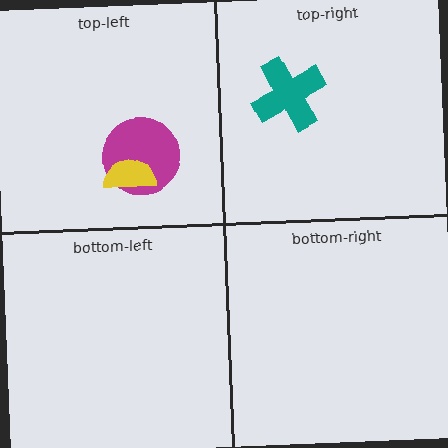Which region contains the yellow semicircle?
The top-left region.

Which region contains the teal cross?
The top-right region.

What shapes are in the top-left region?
The magenta circle, the yellow semicircle.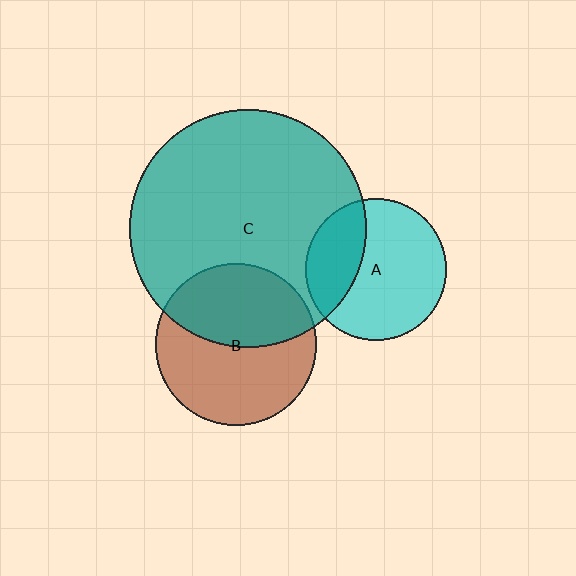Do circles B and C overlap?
Yes.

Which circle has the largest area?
Circle C (teal).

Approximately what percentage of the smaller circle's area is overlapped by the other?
Approximately 45%.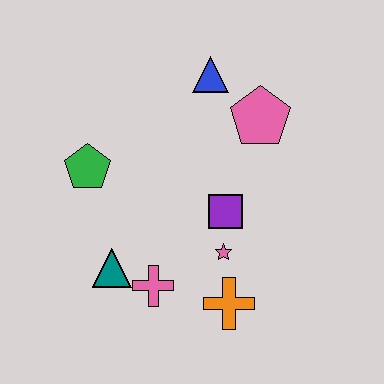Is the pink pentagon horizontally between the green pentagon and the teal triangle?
No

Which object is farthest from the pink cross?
The blue triangle is farthest from the pink cross.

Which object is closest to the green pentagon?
The teal triangle is closest to the green pentagon.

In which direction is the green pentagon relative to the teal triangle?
The green pentagon is above the teal triangle.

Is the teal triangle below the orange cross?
No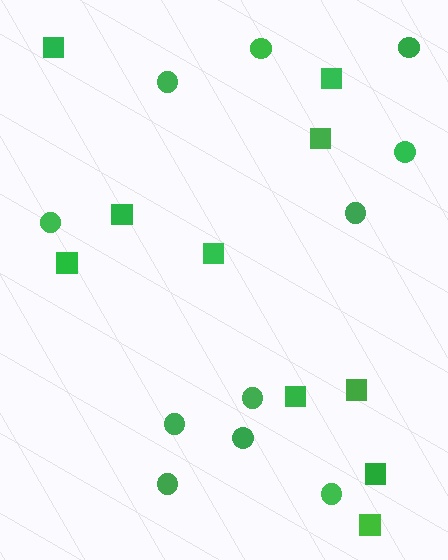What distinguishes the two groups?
There are 2 groups: one group of circles (11) and one group of squares (10).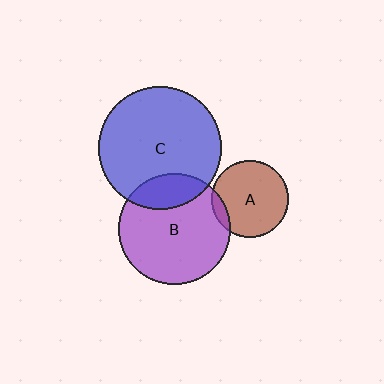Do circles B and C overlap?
Yes.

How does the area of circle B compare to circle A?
Approximately 2.1 times.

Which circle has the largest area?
Circle C (blue).